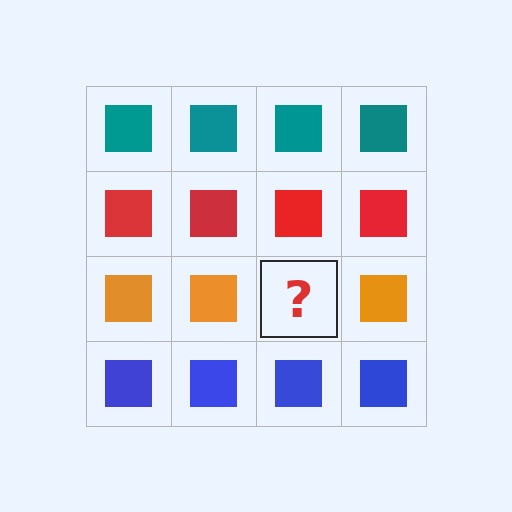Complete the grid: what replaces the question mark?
The question mark should be replaced with an orange square.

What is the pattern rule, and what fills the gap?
The rule is that each row has a consistent color. The gap should be filled with an orange square.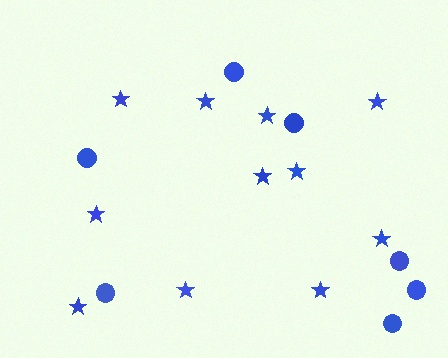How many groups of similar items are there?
There are 2 groups: one group of stars (11) and one group of circles (7).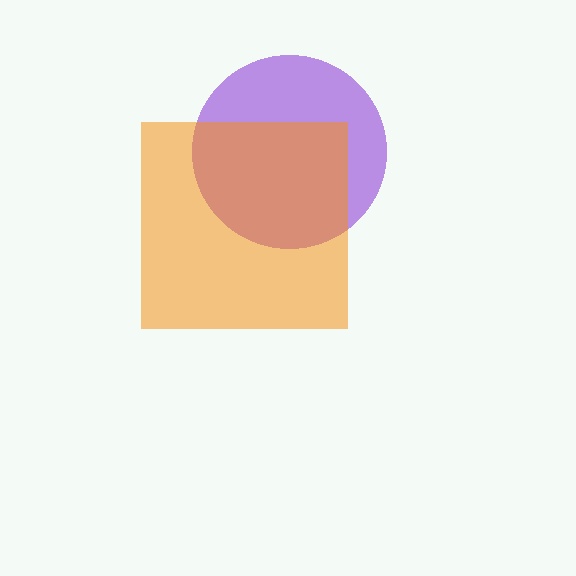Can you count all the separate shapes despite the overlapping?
Yes, there are 2 separate shapes.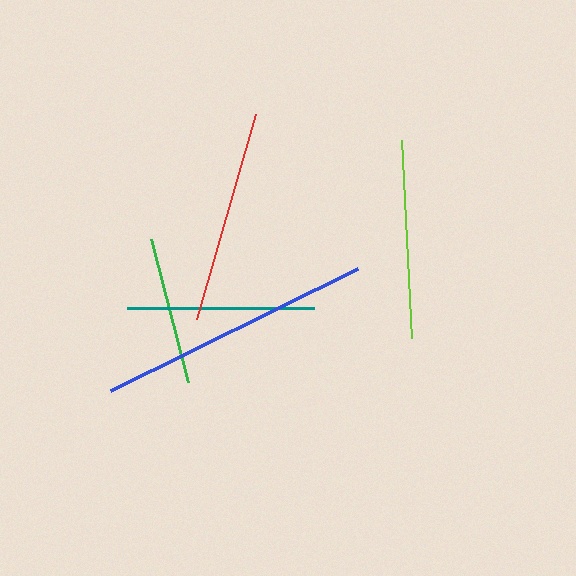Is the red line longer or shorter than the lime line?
The red line is longer than the lime line.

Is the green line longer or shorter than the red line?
The red line is longer than the green line.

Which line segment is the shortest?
The green line is the shortest at approximately 148 pixels.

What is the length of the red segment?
The red segment is approximately 214 pixels long.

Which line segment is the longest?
The blue line is the longest at approximately 275 pixels.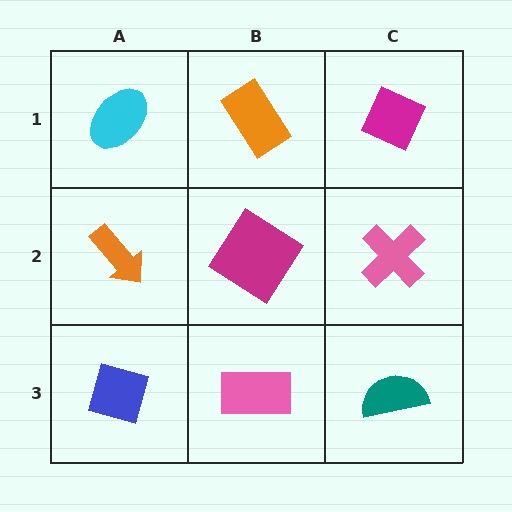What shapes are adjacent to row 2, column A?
A cyan ellipse (row 1, column A), a blue square (row 3, column A), a magenta diamond (row 2, column B).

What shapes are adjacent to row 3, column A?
An orange arrow (row 2, column A), a pink rectangle (row 3, column B).